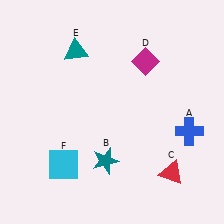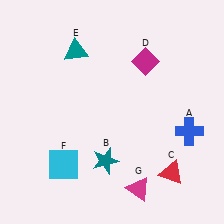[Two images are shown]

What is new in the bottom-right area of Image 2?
A magenta triangle (G) was added in the bottom-right area of Image 2.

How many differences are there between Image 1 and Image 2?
There is 1 difference between the two images.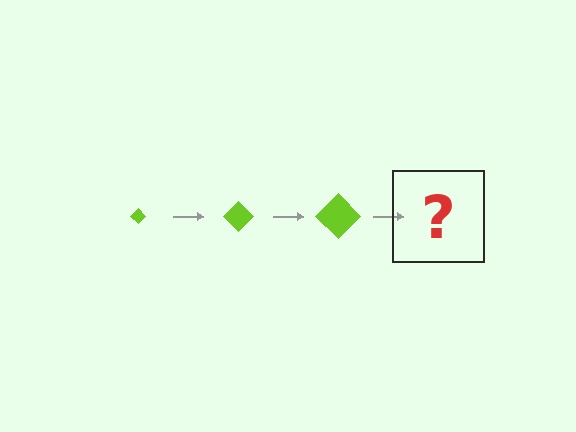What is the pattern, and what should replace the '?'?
The pattern is that the diamond gets progressively larger each step. The '?' should be a lime diamond, larger than the previous one.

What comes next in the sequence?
The next element should be a lime diamond, larger than the previous one.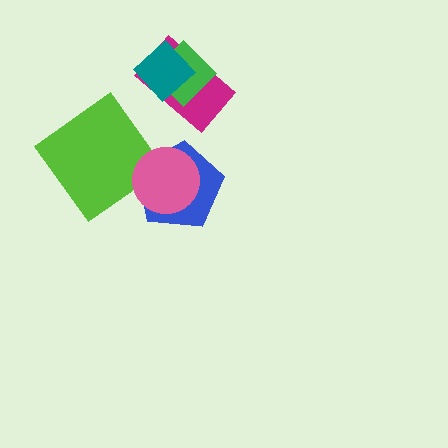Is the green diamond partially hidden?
Yes, it is partially covered by another shape.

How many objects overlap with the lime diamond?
1 object overlaps with the lime diamond.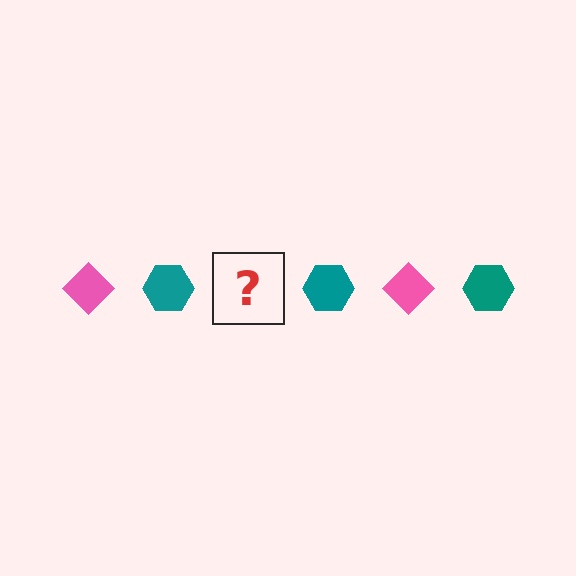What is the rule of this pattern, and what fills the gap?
The rule is that the pattern alternates between pink diamond and teal hexagon. The gap should be filled with a pink diamond.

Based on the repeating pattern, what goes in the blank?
The blank should be a pink diamond.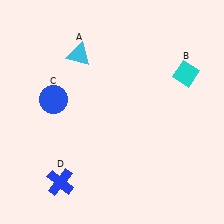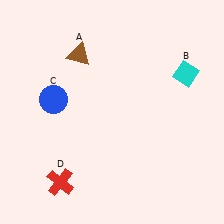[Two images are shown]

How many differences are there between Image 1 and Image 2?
There are 2 differences between the two images.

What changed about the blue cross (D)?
In Image 1, D is blue. In Image 2, it changed to red.